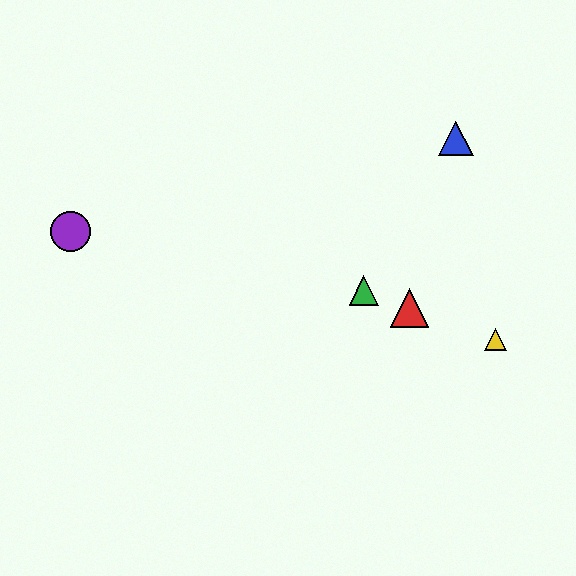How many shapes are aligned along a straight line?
3 shapes (the red triangle, the green triangle, the yellow triangle) are aligned along a straight line.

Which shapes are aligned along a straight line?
The red triangle, the green triangle, the yellow triangle are aligned along a straight line.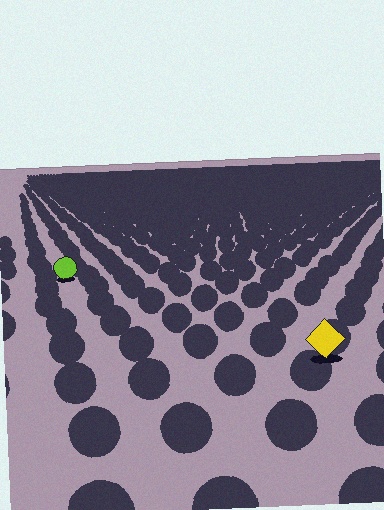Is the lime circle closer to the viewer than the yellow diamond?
No. The yellow diamond is closer — you can tell from the texture gradient: the ground texture is coarser near it.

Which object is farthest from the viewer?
The lime circle is farthest from the viewer. It appears smaller and the ground texture around it is denser.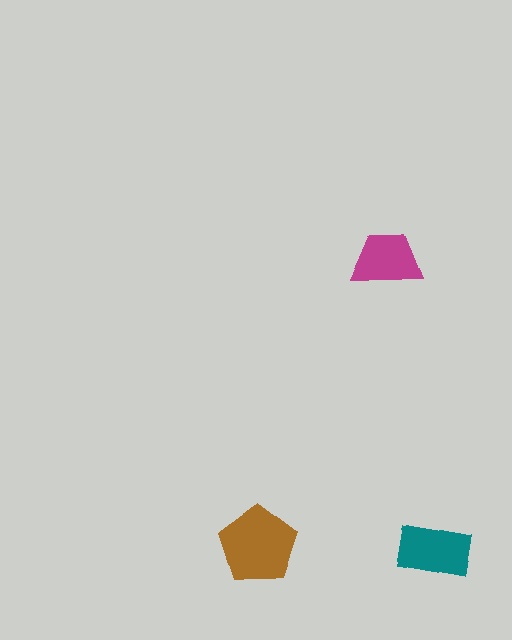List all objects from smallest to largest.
The magenta trapezoid, the teal rectangle, the brown pentagon.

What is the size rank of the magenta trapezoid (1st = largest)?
3rd.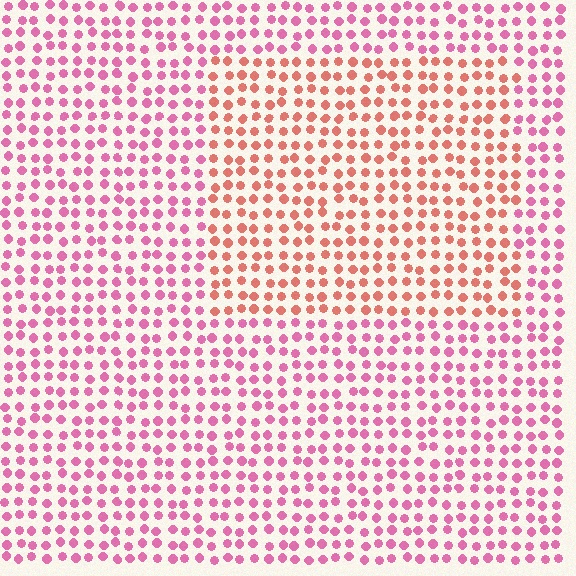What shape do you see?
I see a rectangle.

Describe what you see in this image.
The image is filled with small pink elements in a uniform arrangement. A rectangle-shaped region is visible where the elements are tinted to a slightly different hue, forming a subtle color boundary.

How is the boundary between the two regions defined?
The boundary is defined purely by a slight shift in hue (about 38 degrees). Spacing, size, and orientation are identical on both sides.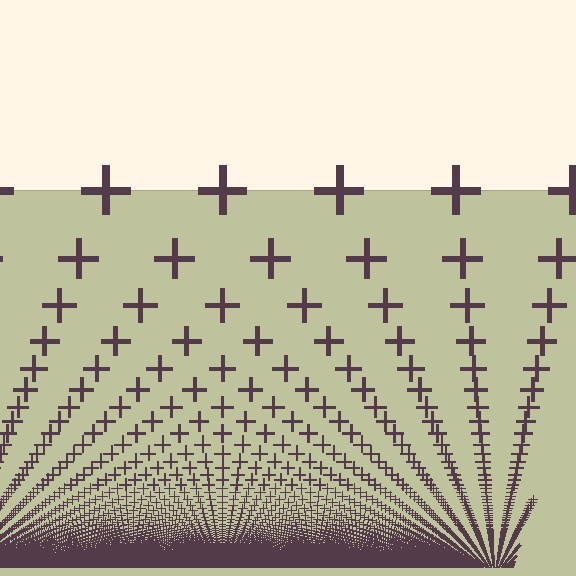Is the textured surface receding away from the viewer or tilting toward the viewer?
The surface appears to tilt toward the viewer. Texture elements get larger and sparser toward the top.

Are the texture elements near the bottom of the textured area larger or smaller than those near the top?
Smaller. The gradient is inverted — elements near the bottom are smaller and denser.